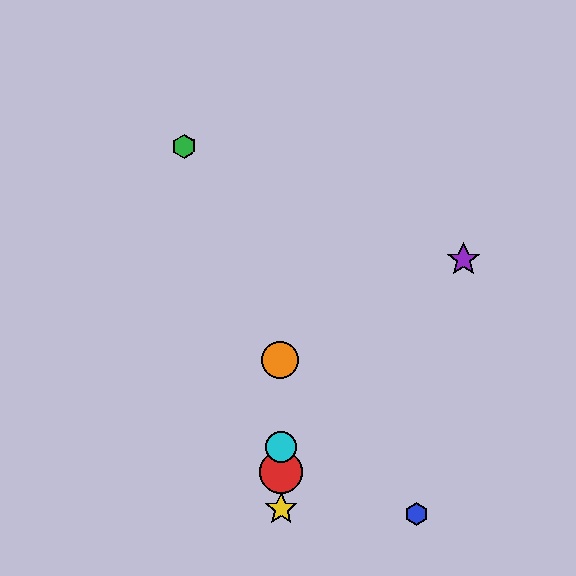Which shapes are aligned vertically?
The red circle, the yellow star, the orange circle, the cyan circle are aligned vertically.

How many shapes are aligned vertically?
4 shapes (the red circle, the yellow star, the orange circle, the cyan circle) are aligned vertically.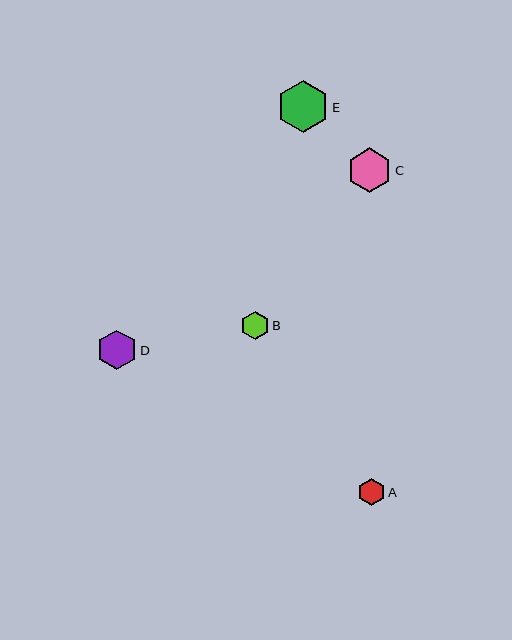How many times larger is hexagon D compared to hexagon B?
Hexagon D is approximately 1.4 times the size of hexagon B.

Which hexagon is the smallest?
Hexagon A is the smallest with a size of approximately 27 pixels.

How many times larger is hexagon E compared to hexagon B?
Hexagon E is approximately 1.8 times the size of hexagon B.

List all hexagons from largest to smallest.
From largest to smallest: E, C, D, B, A.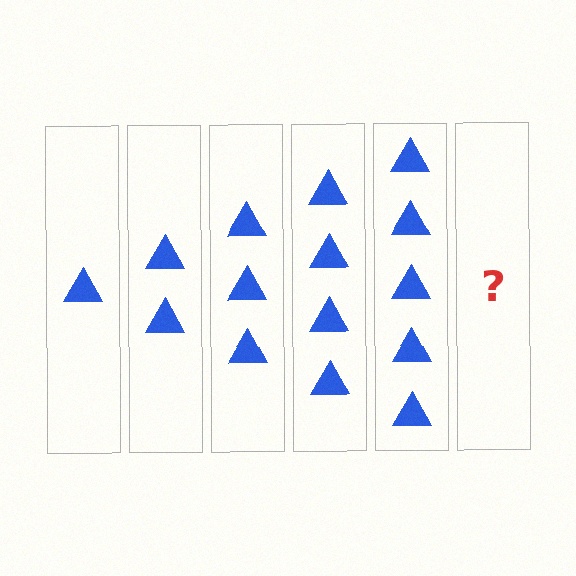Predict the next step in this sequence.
The next step is 6 triangles.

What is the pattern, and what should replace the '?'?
The pattern is that each step adds one more triangle. The '?' should be 6 triangles.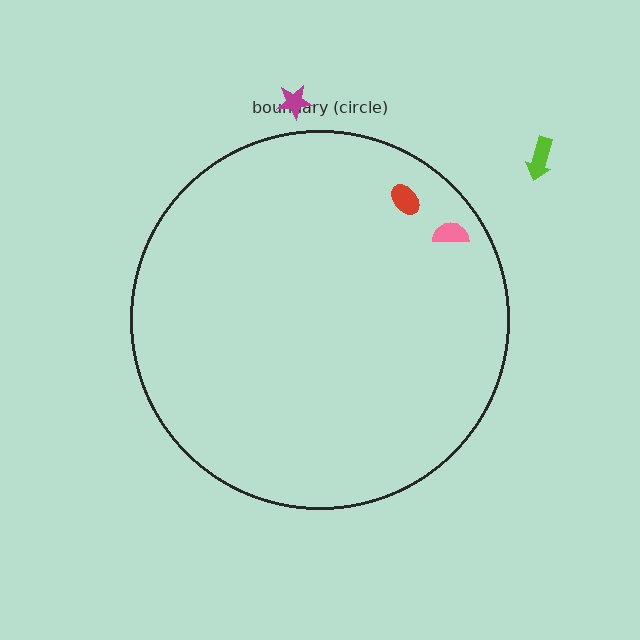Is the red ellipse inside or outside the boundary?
Inside.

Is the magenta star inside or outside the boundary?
Outside.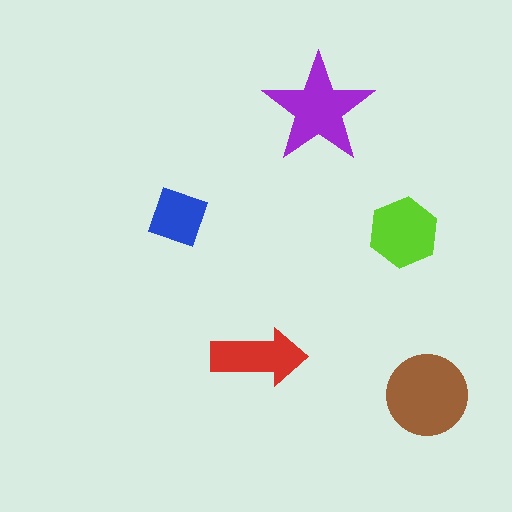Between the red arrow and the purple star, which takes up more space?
The purple star.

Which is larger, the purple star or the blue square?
The purple star.